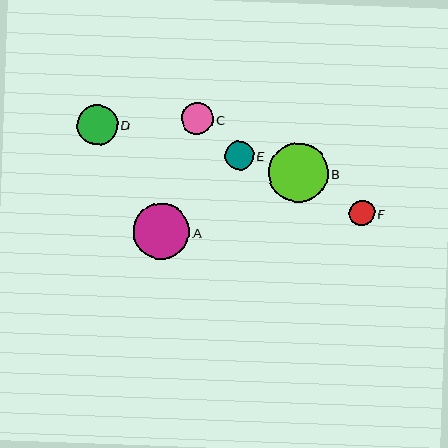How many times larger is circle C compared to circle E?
Circle C is approximately 1.1 times the size of circle E.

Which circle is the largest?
Circle B is the largest with a size of approximately 59 pixels.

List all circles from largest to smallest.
From largest to smallest: B, A, D, C, E, F.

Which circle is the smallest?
Circle F is the smallest with a size of approximately 25 pixels.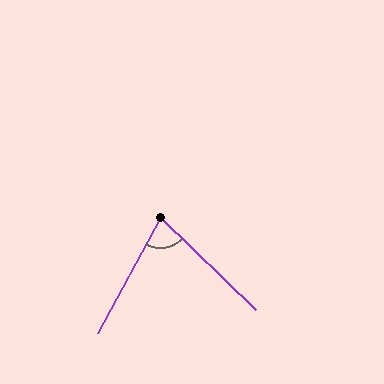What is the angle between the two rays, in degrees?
Approximately 74 degrees.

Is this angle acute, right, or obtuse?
It is acute.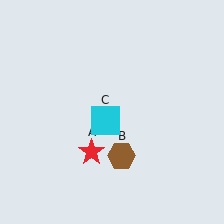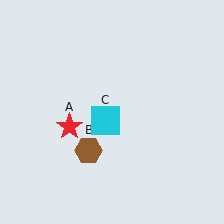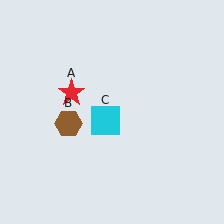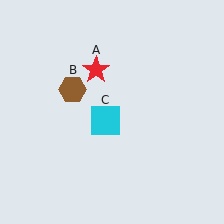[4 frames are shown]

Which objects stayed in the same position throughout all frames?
Cyan square (object C) remained stationary.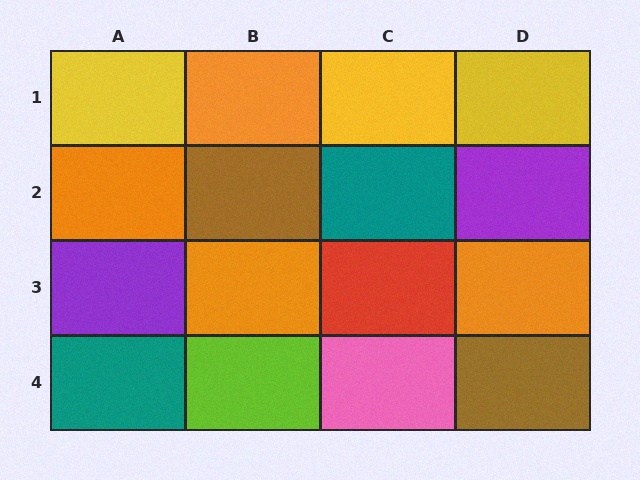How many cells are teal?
2 cells are teal.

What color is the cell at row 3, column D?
Orange.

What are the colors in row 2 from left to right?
Orange, brown, teal, purple.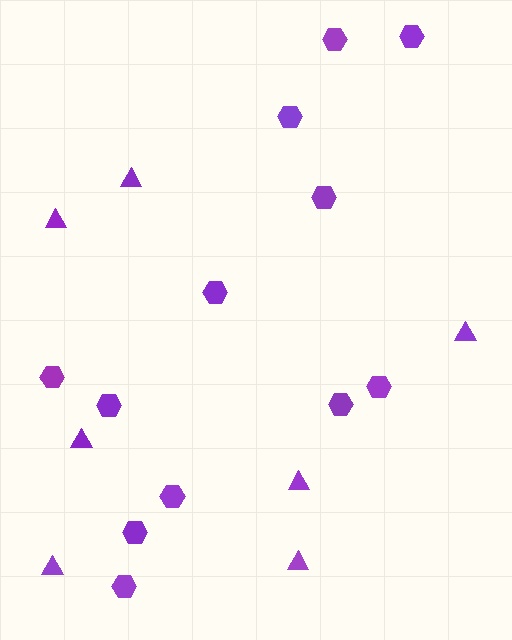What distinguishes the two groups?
There are 2 groups: one group of hexagons (12) and one group of triangles (7).